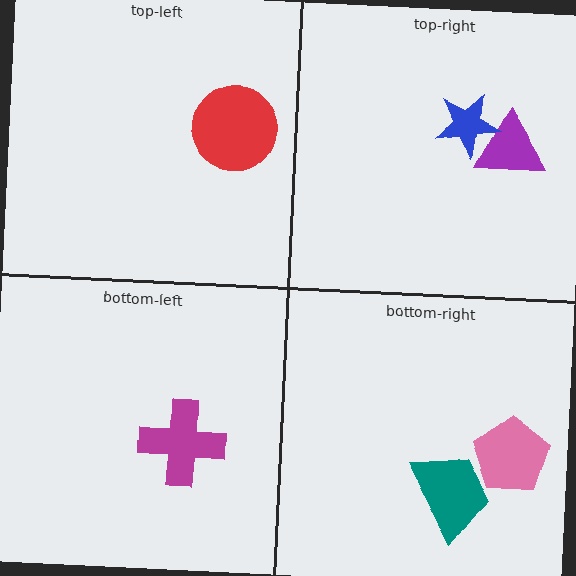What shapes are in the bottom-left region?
The magenta cross.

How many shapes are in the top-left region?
1.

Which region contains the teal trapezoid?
The bottom-right region.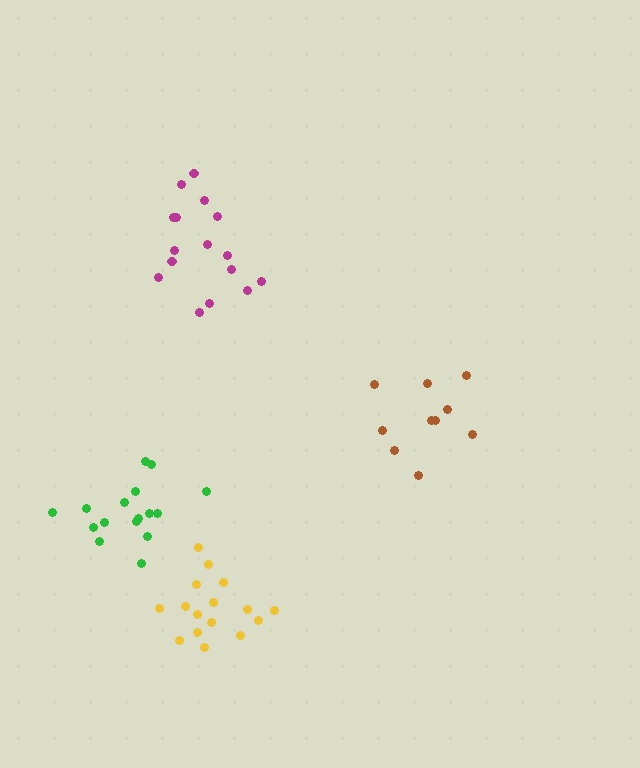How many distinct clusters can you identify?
There are 4 distinct clusters.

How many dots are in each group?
Group 1: 10 dots, Group 2: 16 dots, Group 3: 16 dots, Group 4: 16 dots (58 total).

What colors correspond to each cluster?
The clusters are colored: brown, magenta, green, yellow.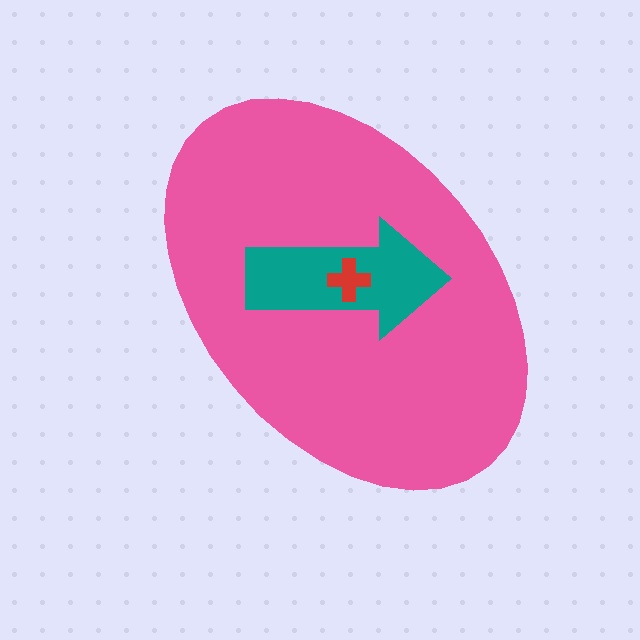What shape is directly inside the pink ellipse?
The teal arrow.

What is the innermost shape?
The red cross.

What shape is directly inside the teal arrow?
The red cross.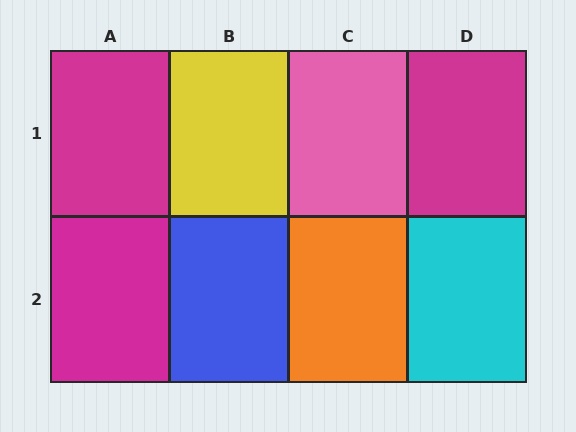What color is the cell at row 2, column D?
Cyan.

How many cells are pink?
1 cell is pink.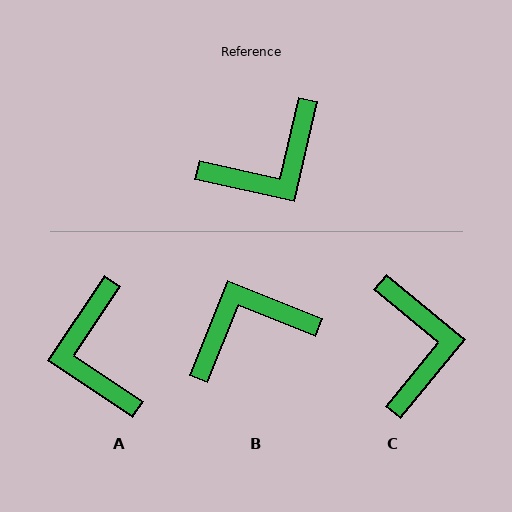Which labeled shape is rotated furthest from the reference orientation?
B, about 171 degrees away.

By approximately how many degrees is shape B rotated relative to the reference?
Approximately 171 degrees counter-clockwise.